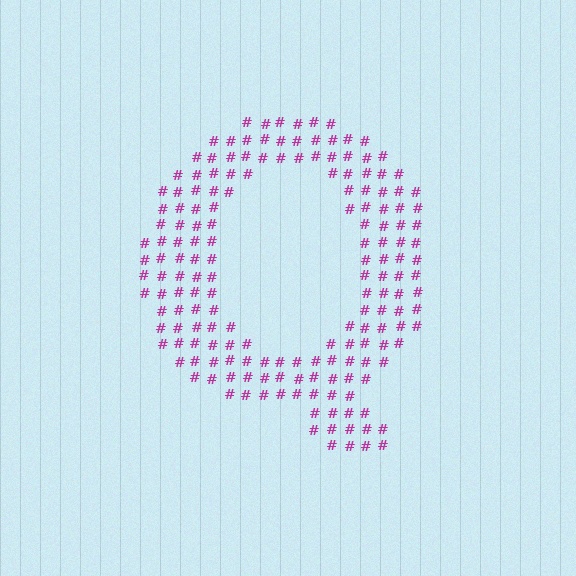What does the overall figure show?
The overall figure shows the letter Q.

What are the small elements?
The small elements are hash symbols.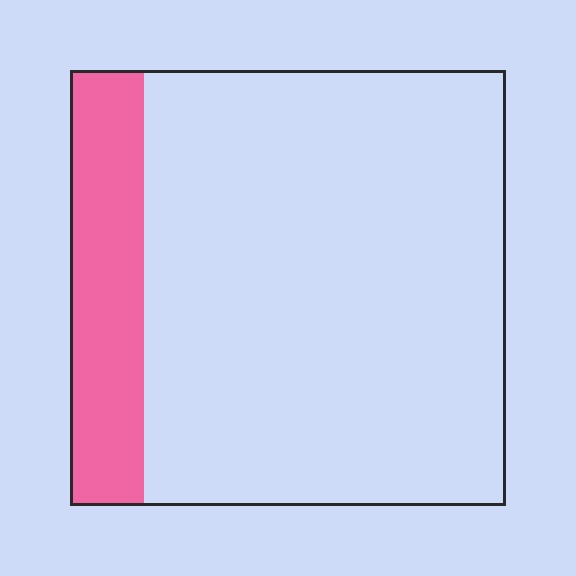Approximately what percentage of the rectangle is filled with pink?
Approximately 15%.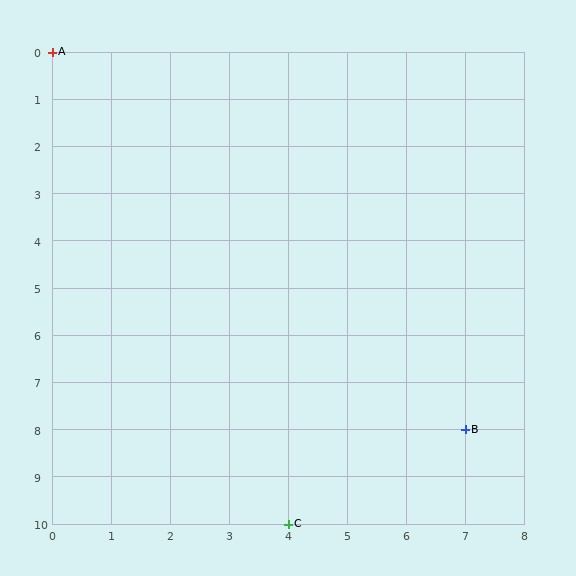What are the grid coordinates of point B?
Point B is at grid coordinates (7, 8).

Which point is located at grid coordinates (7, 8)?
Point B is at (7, 8).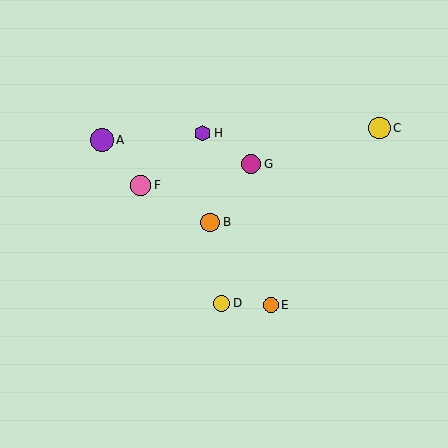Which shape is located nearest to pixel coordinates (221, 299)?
The yellow circle (labeled D) at (222, 303) is nearest to that location.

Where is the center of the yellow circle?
The center of the yellow circle is at (379, 128).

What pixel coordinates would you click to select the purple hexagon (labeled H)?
Click at (203, 133) to select the purple hexagon H.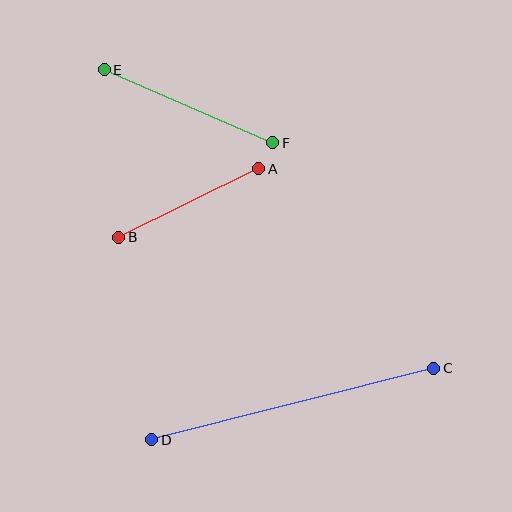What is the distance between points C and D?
The distance is approximately 291 pixels.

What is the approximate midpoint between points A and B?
The midpoint is at approximately (189, 203) pixels.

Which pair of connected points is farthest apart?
Points C and D are farthest apart.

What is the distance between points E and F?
The distance is approximately 183 pixels.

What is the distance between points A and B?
The distance is approximately 156 pixels.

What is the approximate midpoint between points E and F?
The midpoint is at approximately (189, 106) pixels.